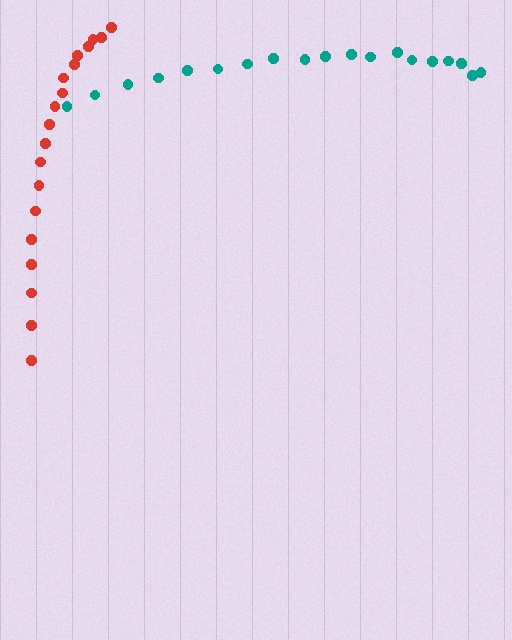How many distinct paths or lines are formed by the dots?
There are 2 distinct paths.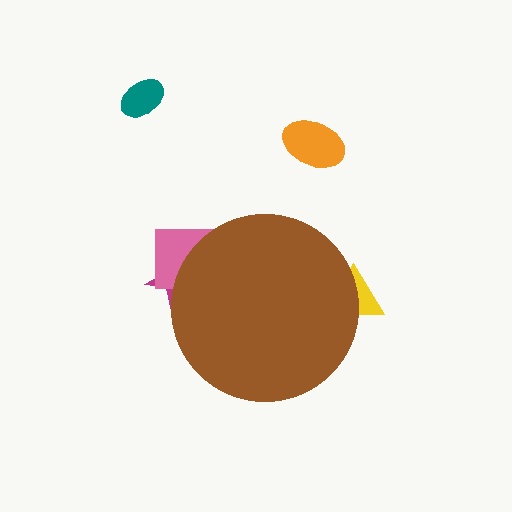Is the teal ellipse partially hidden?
No, the teal ellipse is fully visible.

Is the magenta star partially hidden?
Yes, the magenta star is partially hidden behind the brown circle.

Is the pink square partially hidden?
Yes, the pink square is partially hidden behind the brown circle.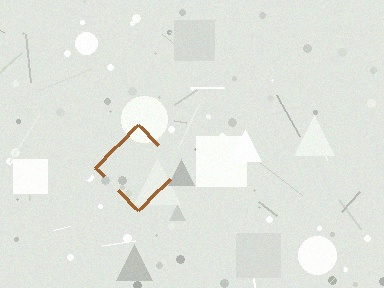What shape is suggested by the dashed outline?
The dashed outline suggests a diamond.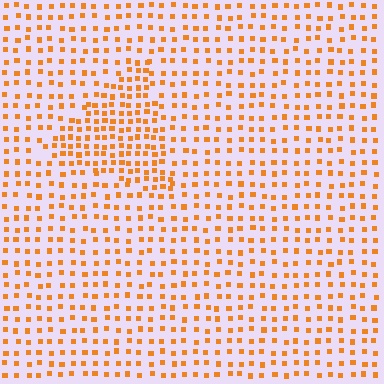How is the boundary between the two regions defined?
The boundary is defined by a change in element density (approximately 1.8x ratio). All elements are the same color, size, and shape.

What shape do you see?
I see a triangle.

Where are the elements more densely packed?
The elements are more densely packed inside the triangle boundary.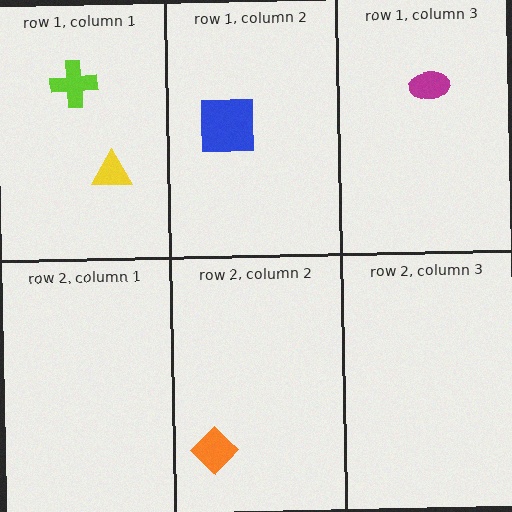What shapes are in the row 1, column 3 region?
The magenta ellipse.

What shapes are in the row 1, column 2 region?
The blue square.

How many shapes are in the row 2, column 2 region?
1.